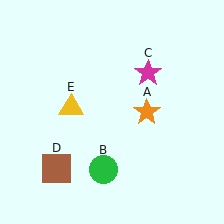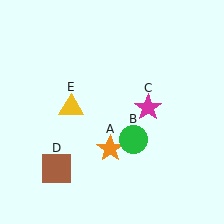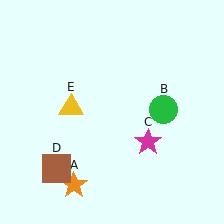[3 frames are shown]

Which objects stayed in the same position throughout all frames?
Brown square (object D) and yellow triangle (object E) remained stationary.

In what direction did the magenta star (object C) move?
The magenta star (object C) moved down.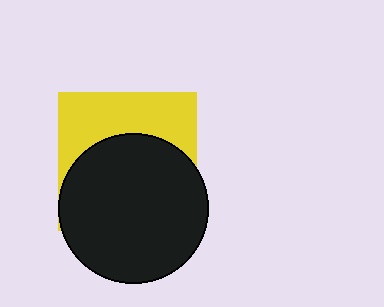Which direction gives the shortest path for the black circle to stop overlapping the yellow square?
Moving down gives the shortest separation.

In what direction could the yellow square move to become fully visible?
The yellow square could move up. That would shift it out from behind the black circle entirely.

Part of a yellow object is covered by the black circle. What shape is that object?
It is a square.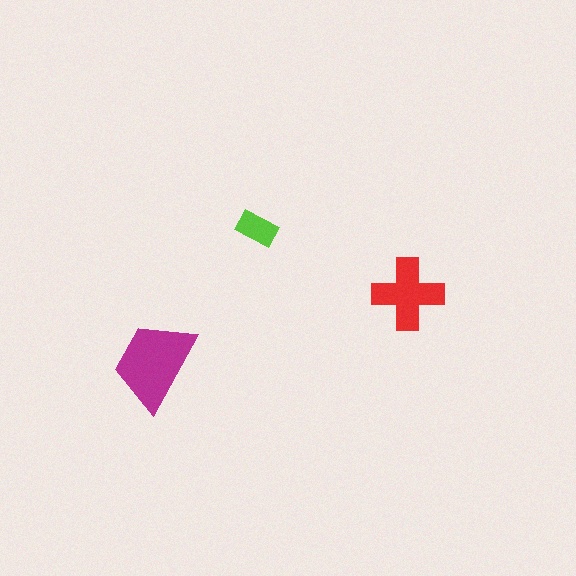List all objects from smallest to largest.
The lime rectangle, the red cross, the magenta trapezoid.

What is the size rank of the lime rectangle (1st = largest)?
3rd.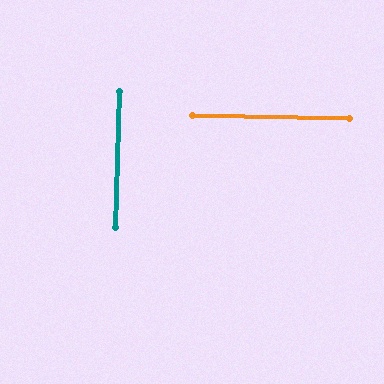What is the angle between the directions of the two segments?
Approximately 90 degrees.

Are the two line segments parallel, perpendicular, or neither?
Perpendicular — they meet at approximately 90°.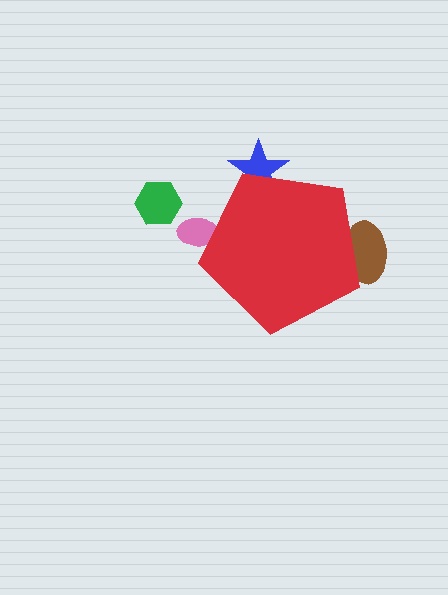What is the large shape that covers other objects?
A red pentagon.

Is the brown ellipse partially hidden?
Yes, the brown ellipse is partially hidden behind the red pentagon.